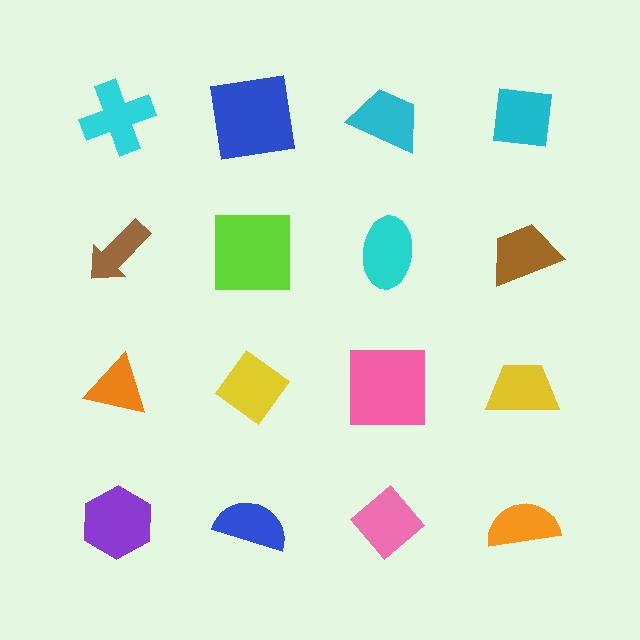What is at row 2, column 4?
A brown trapezoid.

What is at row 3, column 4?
A yellow trapezoid.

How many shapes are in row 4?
4 shapes.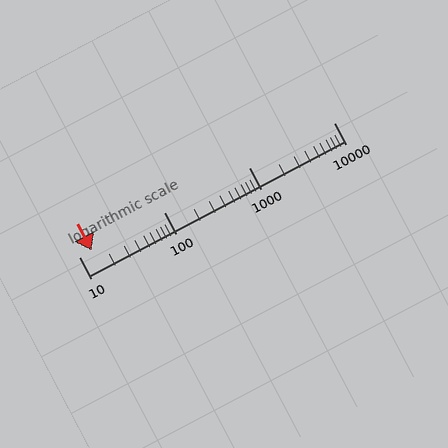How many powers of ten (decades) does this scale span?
The scale spans 3 decades, from 10 to 10000.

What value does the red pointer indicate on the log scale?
The pointer indicates approximately 14.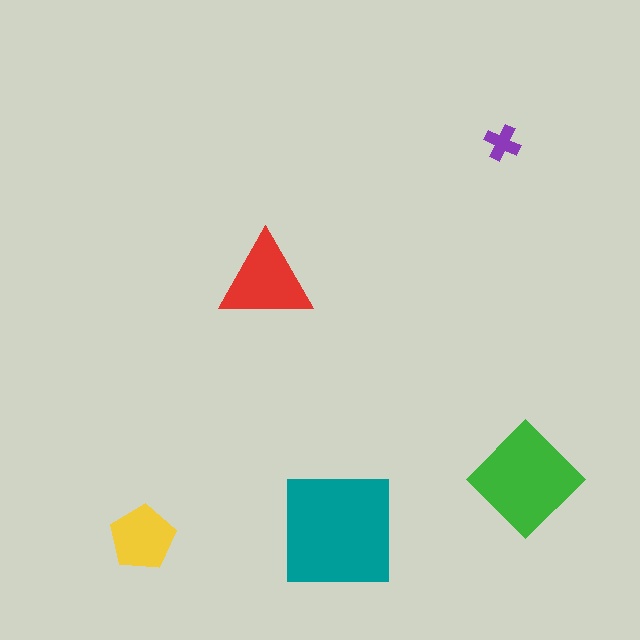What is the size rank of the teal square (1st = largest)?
1st.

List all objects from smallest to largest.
The purple cross, the yellow pentagon, the red triangle, the green diamond, the teal square.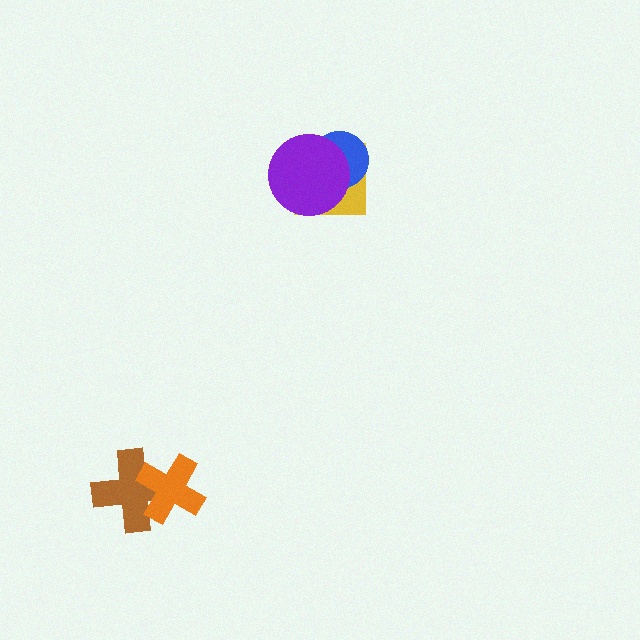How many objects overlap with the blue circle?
2 objects overlap with the blue circle.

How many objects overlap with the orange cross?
1 object overlaps with the orange cross.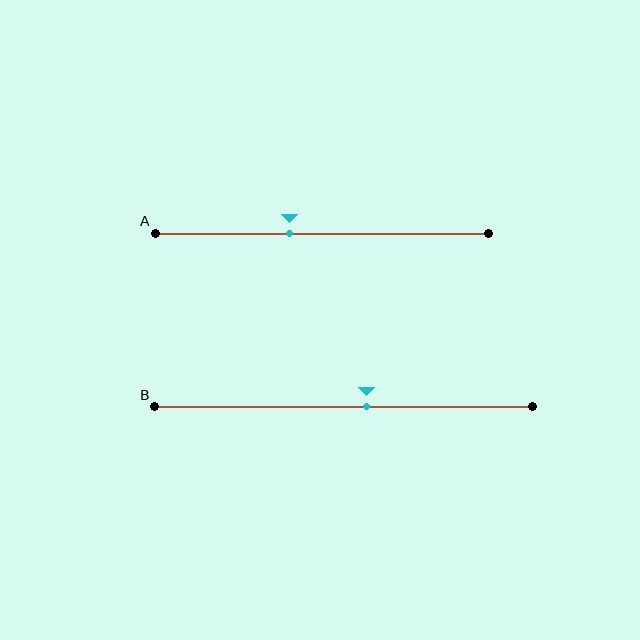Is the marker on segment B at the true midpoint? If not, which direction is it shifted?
No, the marker on segment B is shifted to the right by about 6% of the segment length.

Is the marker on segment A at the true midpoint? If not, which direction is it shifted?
No, the marker on segment A is shifted to the left by about 10% of the segment length.